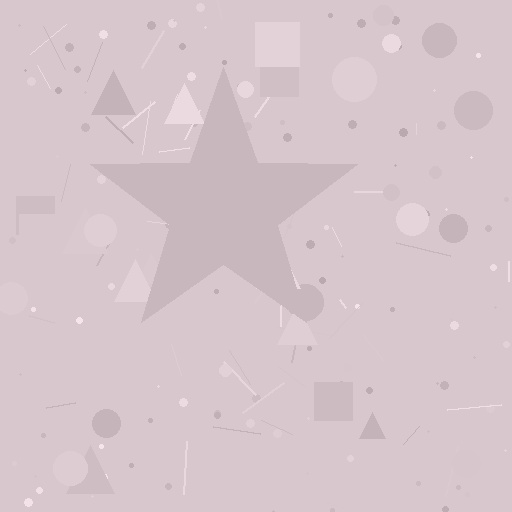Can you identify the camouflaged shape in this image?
The camouflaged shape is a star.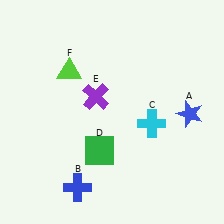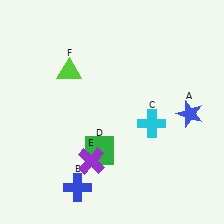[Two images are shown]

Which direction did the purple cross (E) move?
The purple cross (E) moved down.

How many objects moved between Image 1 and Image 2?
1 object moved between the two images.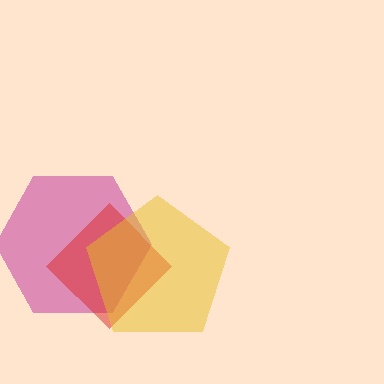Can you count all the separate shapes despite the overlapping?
Yes, there are 3 separate shapes.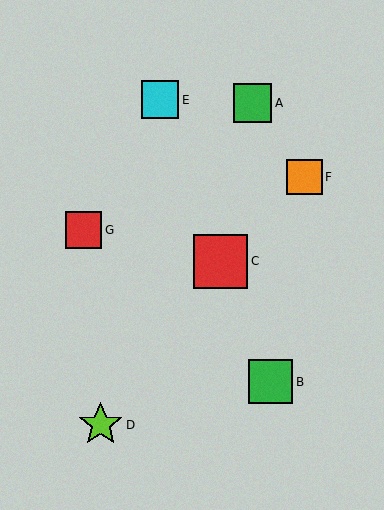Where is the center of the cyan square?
The center of the cyan square is at (160, 100).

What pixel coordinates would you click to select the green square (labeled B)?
Click at (271, 382) to select the green square B.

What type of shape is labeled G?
Shape G is a red square.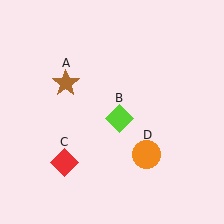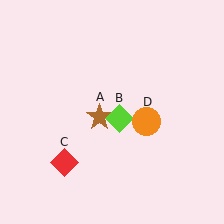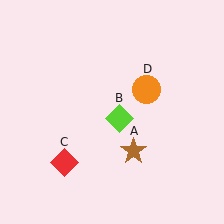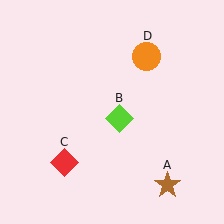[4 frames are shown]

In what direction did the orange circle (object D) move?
The orange circle (object D) moved up.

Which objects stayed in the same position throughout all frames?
Lime diamond (object B) and red diamond (object C) remained stationary.